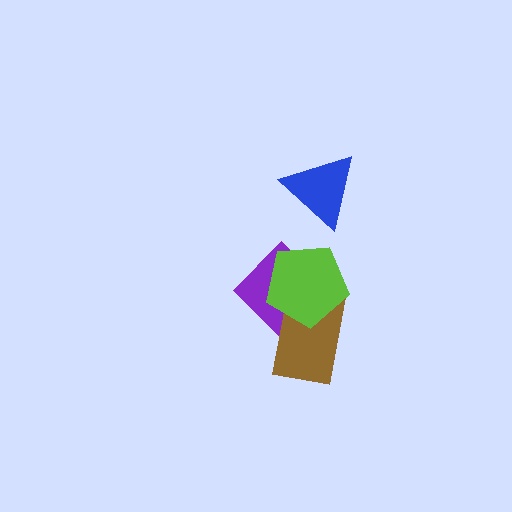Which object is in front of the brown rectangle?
The lime pentagon is in front of the brown rectangle.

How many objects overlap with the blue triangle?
0 objects overlap with the blue triangle.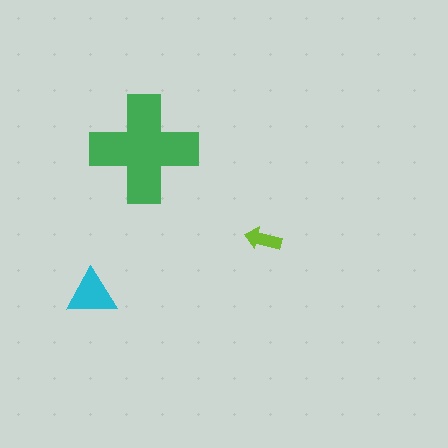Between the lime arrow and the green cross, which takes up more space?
The green cross.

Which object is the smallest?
The lime arrow.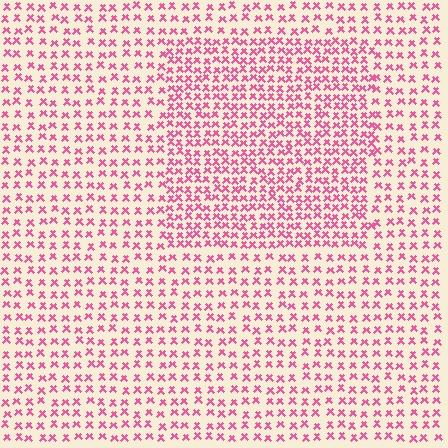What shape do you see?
I see a rectangle.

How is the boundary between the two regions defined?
The boundary is defined by a change in element density (approximately 1.7x ratio). All elements are the same color, size, and shape.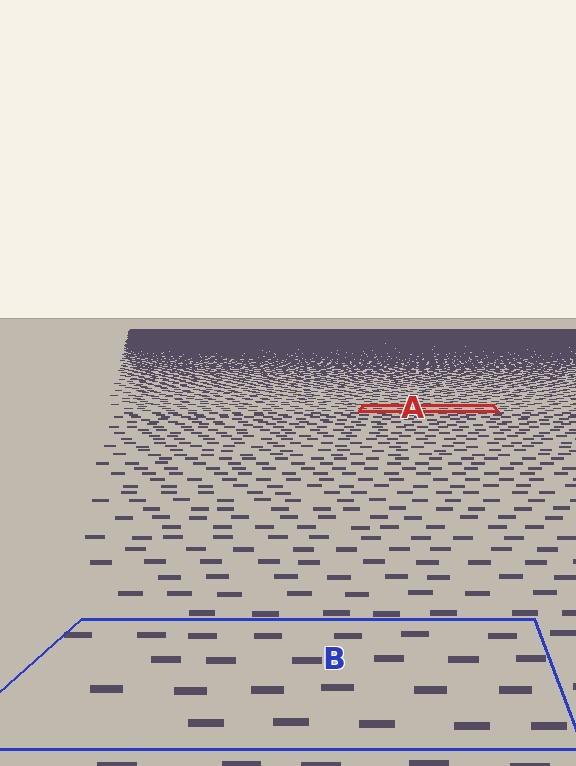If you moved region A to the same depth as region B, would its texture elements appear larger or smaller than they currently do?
They would appear larger. At a closer depth, the same texture elements are projected at a bigger on-screen size.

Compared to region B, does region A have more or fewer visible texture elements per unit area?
Region A has more texture elements per unit area — they are packed more densely because it is farther away.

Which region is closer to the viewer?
Region B is closer. The texture elements there are larger and more spread out.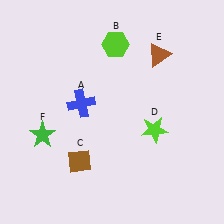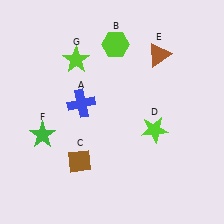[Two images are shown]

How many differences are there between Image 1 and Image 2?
There is 1 difference between the two images.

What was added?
A lime star (G) was added in Image 2.